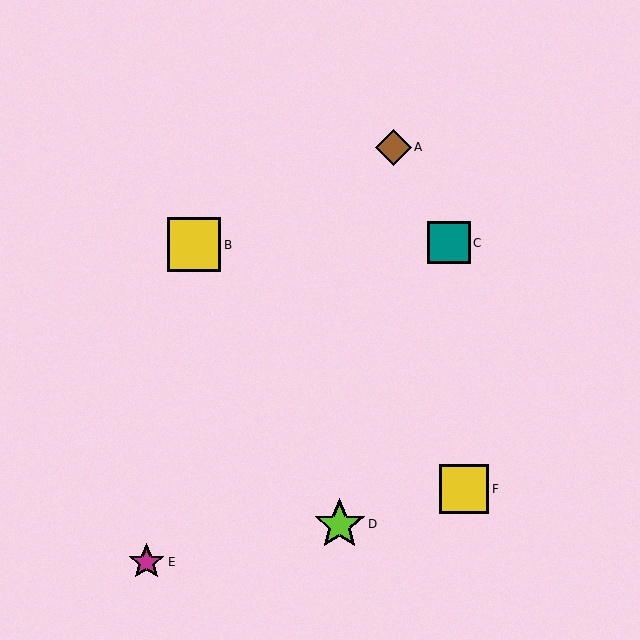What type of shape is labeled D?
Shape D is a lime star.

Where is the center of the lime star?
The center of the lime star is at (340, 524).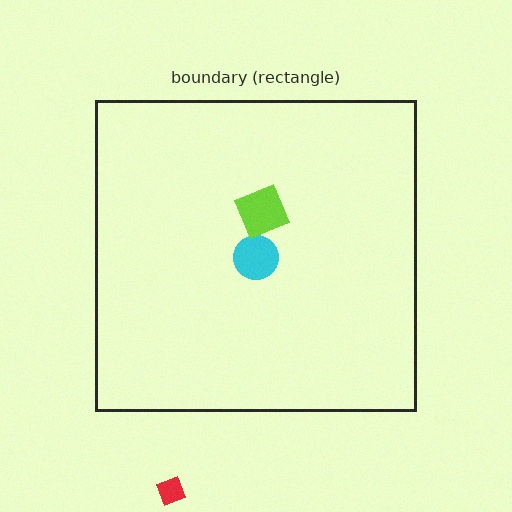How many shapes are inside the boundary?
2 inside, 1 outside.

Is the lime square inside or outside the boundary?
Inside.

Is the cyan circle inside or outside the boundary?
Inside.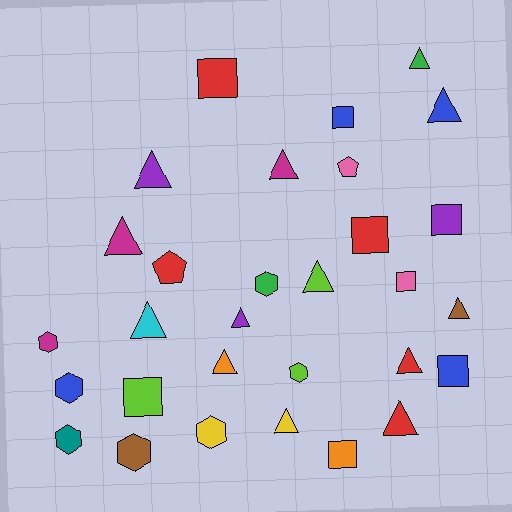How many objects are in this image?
There are 30 objects.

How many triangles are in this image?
There are 13 triangles.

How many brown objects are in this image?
There are 2 brown objects.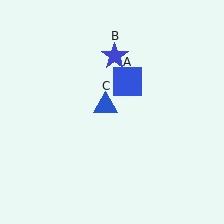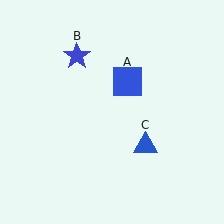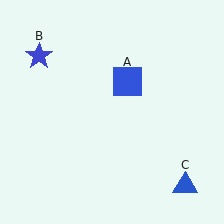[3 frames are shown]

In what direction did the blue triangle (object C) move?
The blue triangle (object C) moved down and to the right.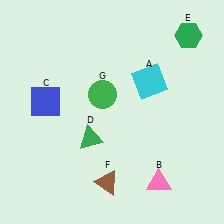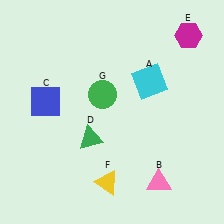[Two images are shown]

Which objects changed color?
E changed from green to magenta. F changed from brown to yellow.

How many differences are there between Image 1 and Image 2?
There are 2 differences between the two images.